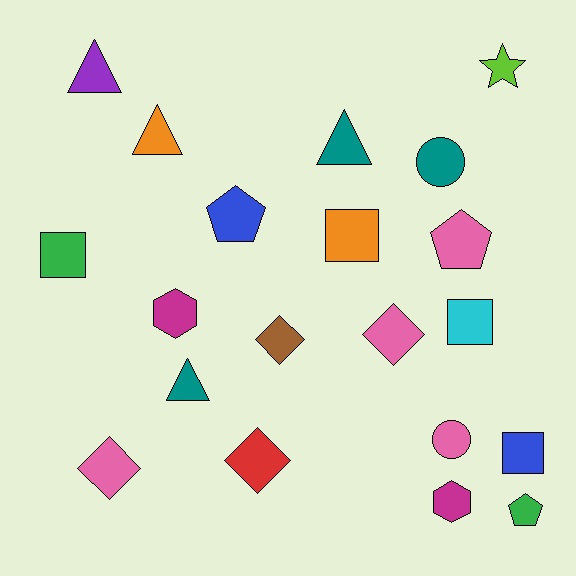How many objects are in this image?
There are 20 objects.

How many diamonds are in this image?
There are 4 diamonds.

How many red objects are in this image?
There is 1 red object.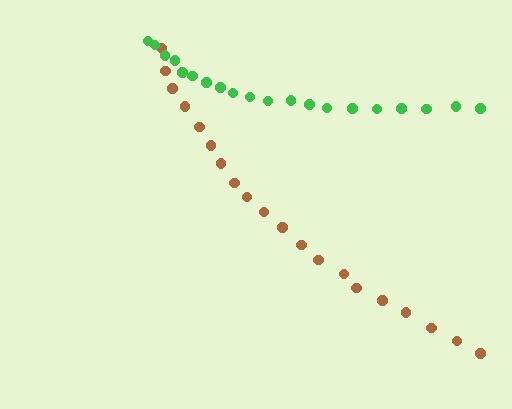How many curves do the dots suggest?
There are 2 distinct paths.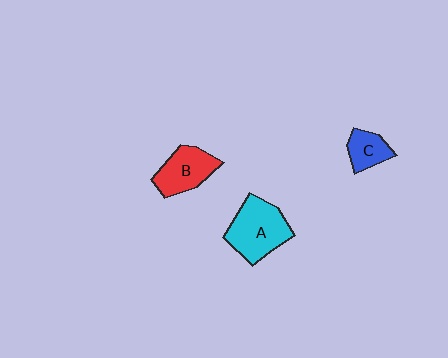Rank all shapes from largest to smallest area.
From largest to smallest: A (cyan), B (red), C (blue).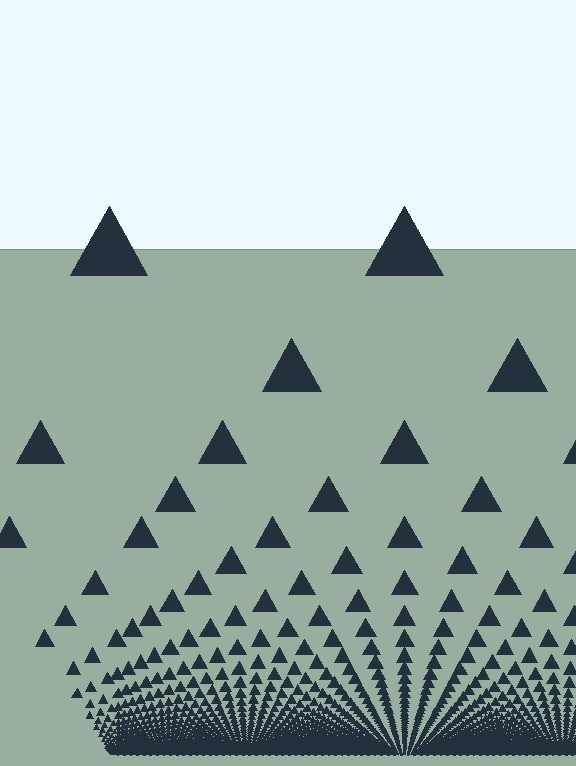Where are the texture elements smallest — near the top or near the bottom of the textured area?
Near the bottom.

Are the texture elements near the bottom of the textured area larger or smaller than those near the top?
Smaller. The gradient is inverted — elements near the bottom are smaller and denser.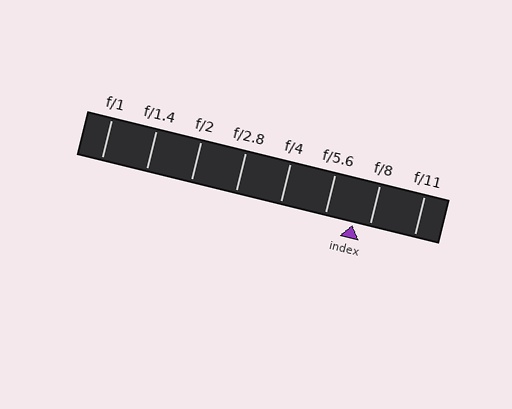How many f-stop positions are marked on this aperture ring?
There are 8 f-stop positions marked.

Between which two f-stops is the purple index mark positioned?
The index mark is between f/5.6 and f/8.